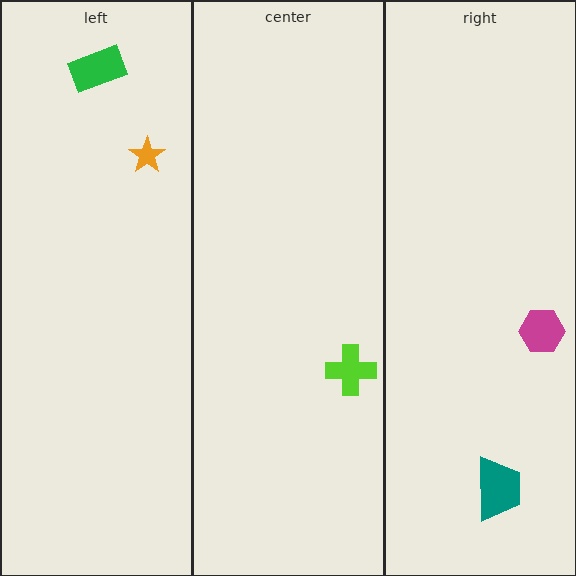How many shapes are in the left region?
2.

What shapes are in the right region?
The teal trapezoid, the magenta hexagon.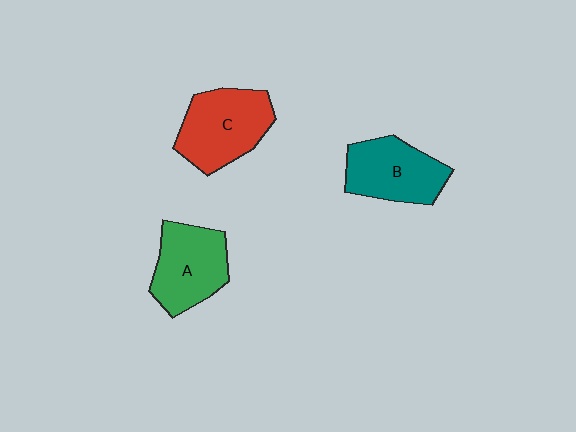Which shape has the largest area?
Shape C (red).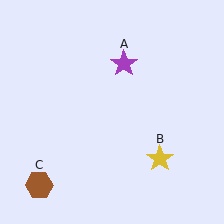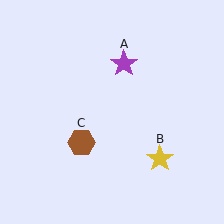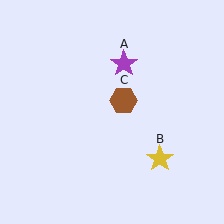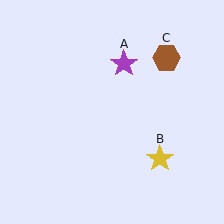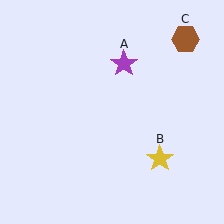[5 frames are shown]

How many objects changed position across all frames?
1 object changed position: brown hexagon (object C).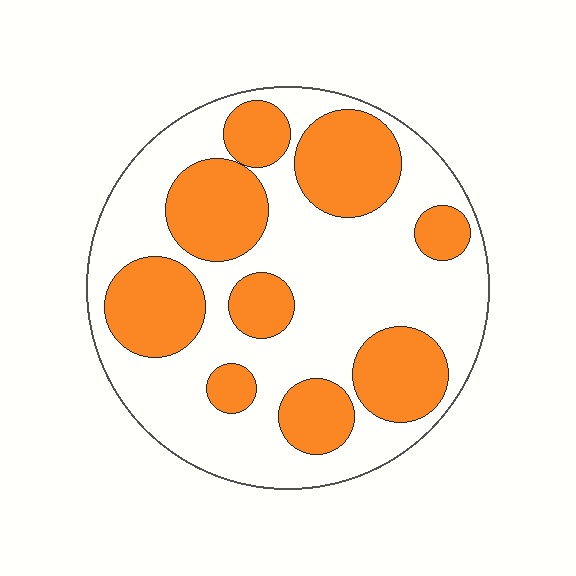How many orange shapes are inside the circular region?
9.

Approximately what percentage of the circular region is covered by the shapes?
Approximately 40%.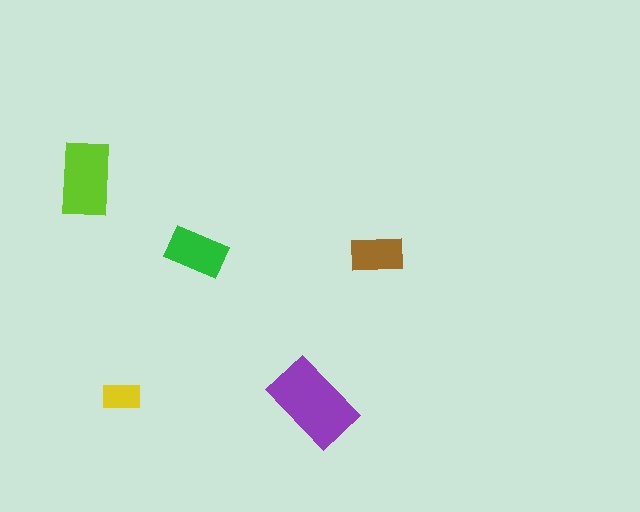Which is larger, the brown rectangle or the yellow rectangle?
The brown one.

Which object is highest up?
The lime rectangle is topmost.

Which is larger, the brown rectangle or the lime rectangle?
The lime one.